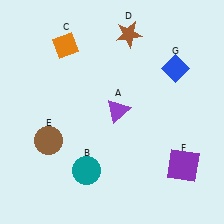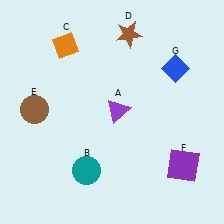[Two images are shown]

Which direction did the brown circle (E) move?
The brown circle (E) moved up.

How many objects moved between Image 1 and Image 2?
1 object moved between the two images.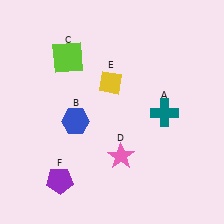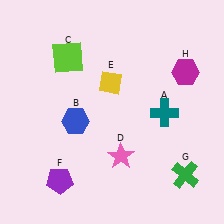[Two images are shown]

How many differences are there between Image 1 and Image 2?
There are 2 differences between the two images.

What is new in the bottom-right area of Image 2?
A green cross (G) was added in the bottom-right area of Image 2.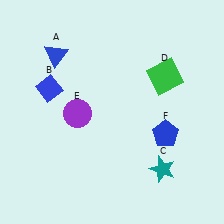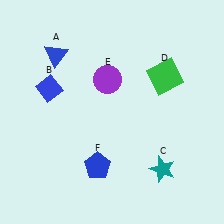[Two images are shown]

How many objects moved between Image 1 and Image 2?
2 objects moved between the two images.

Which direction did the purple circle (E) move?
The purple circle (E) moved up.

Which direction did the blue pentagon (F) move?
The blue pentagon (F) moved left.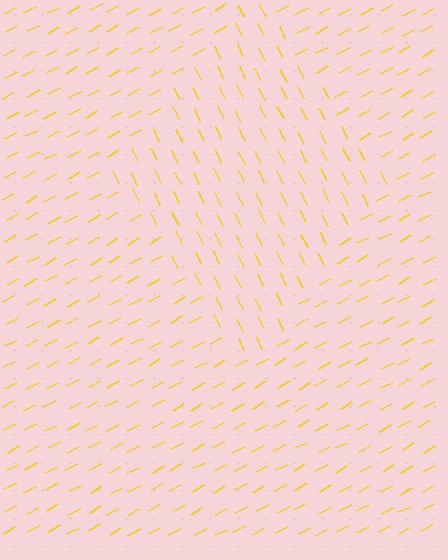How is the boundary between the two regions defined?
The boundary is defined purely by a change in line orientation (approximately 88 degrees difference). All lines are the same color and thickness.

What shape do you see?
I see a diamond.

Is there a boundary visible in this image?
Yes, there is a texture boundary formed by a change in line orientation.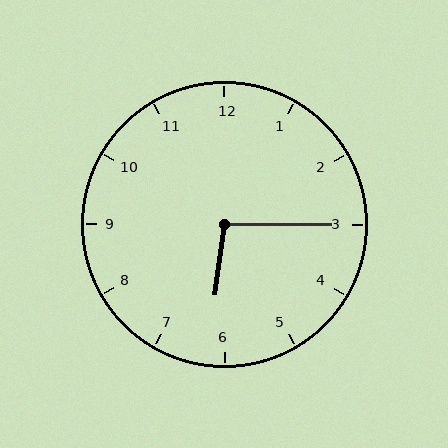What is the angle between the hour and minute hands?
Approximately 98 degrees.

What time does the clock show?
6:15.